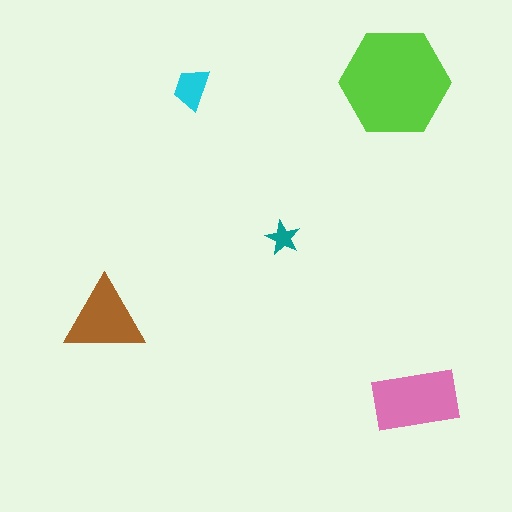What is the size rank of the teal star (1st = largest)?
5th.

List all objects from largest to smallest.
The lime hexagon, the pink rectangle, the brown triangle, the cyan trapezoid, the teal star.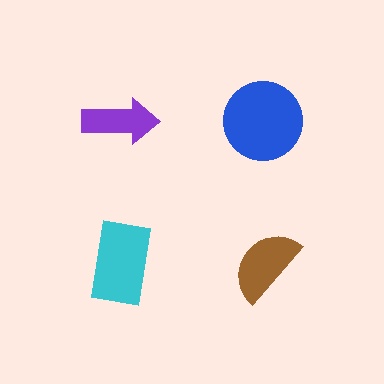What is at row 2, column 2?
A brown semicircle.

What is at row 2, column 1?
A cyan rectangle.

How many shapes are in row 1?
2 shapes.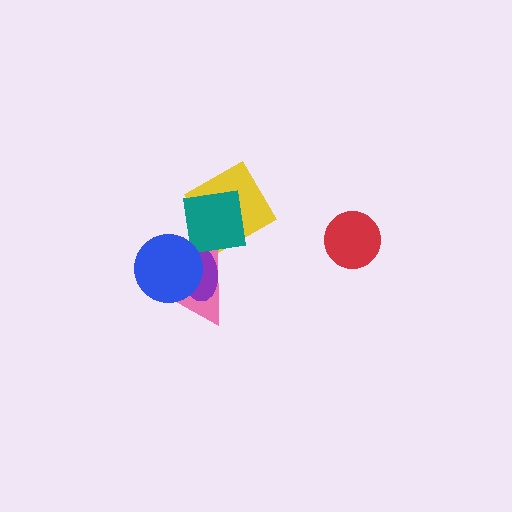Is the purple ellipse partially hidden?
Yes, it is partially covered by another shape.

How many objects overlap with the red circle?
0 objects overlap with the red circle.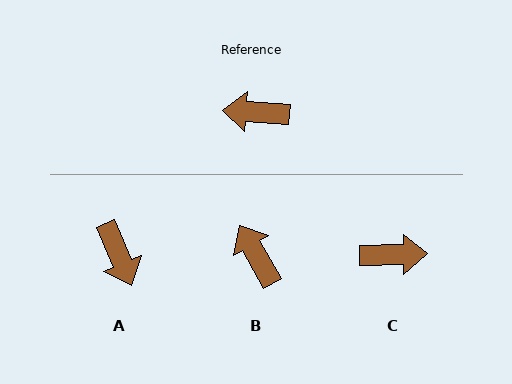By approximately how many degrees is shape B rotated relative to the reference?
Approximately 56 degrees clockwise.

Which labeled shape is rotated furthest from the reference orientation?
C, about 175 degrees away.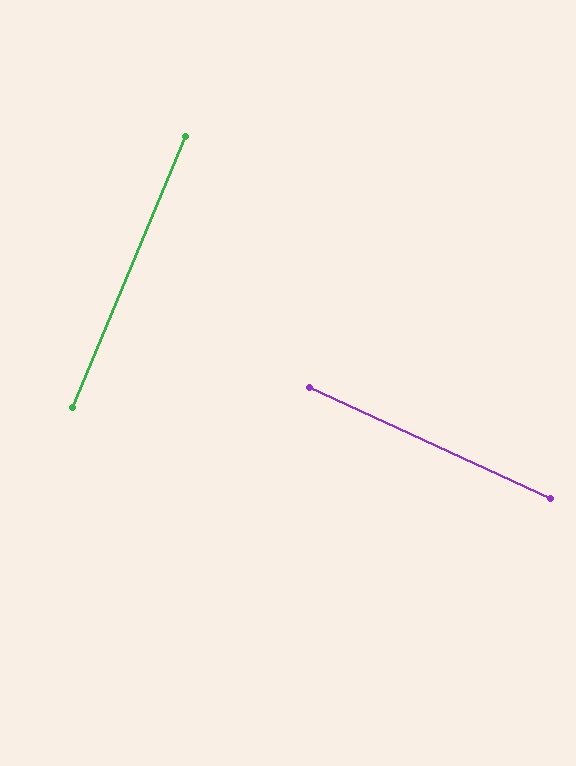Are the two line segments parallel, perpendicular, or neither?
Perpendicular — they meet at approximately 88°.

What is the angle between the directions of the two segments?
Approximately 88 degrees.